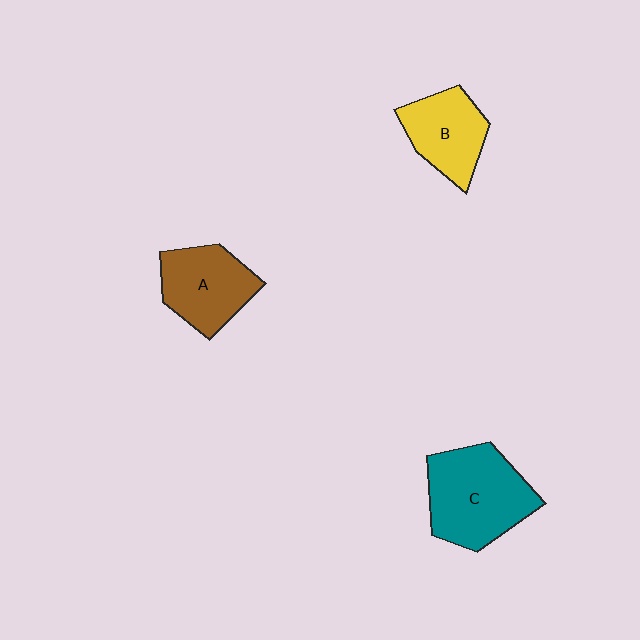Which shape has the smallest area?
Shape B (yellow).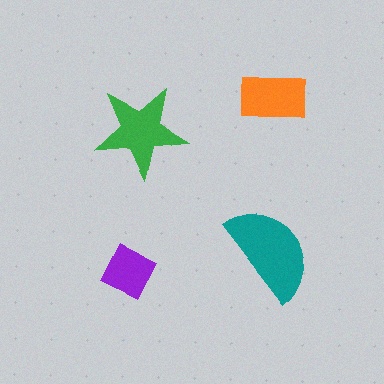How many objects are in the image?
There are 4 objects in the image.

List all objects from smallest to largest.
The purple diamond, the orange rectangle, the green star, the teal semicircle.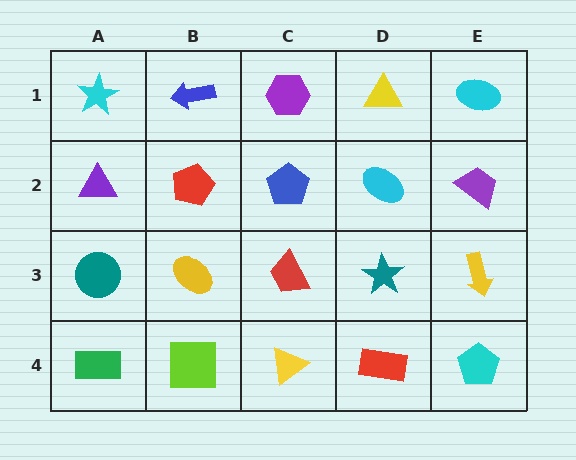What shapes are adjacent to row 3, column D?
A cyan ellipse (row 2, column D), a red rectangle (row 4, column D), a red trapezoid (row 3, column C), a yellow arrow (row 3, column E).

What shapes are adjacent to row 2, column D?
A yellow triangle (row 1, column D), a teal star (row 3, column D), a blue pentagon (row 2, column C), a purple trapezoid (row 2, column E).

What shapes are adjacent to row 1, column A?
A purple triangle (row 2, column A), a blue arrow (row 1, column B).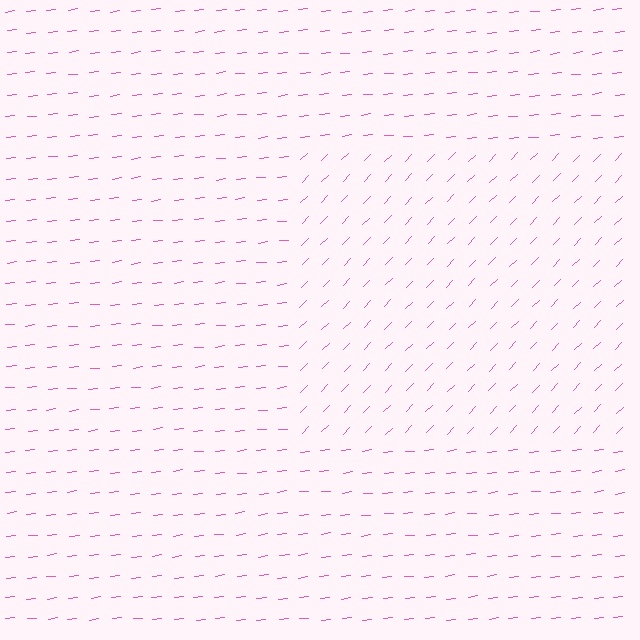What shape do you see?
I see a rectangle.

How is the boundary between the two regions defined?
The boundary is defined purely by a change in line orientation (approximately 39 degrees difference). All lines are the same color and thickness.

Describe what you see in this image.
The image is filled with small pink line segments. A rectangle region in the image has lines oriented differently from the surrounding lines, creating a visible texture boundary.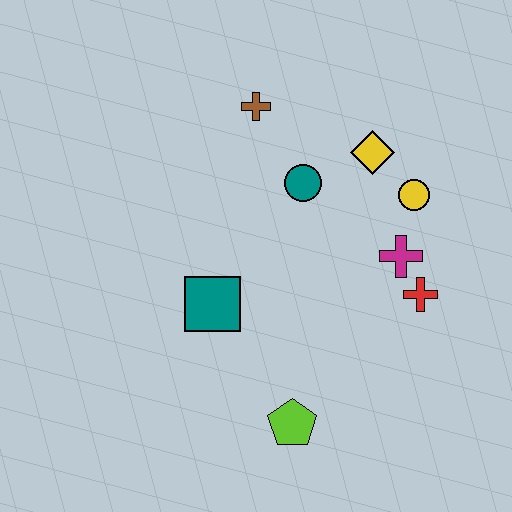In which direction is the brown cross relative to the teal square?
The brown cross is above the teal square.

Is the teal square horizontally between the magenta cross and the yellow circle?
No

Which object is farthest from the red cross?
The brown cross is farthest from the red cross.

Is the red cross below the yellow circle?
Yes